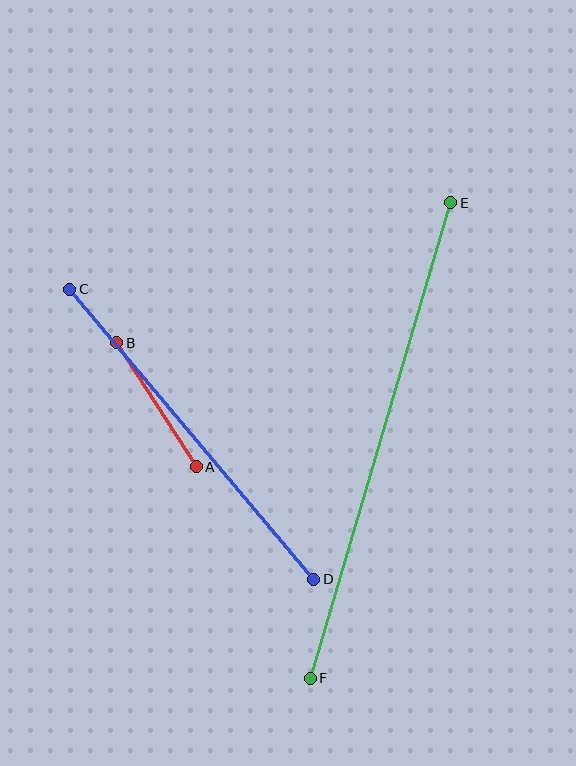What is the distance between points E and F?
The distance is approximately 496 pixels.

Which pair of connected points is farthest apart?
Points E and F are farthest apart.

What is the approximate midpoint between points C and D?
The midpoint is at approximately (192, 434) pixels.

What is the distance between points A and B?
The distance is approximately 147 pixels.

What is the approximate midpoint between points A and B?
The midpoint is at approximately (157, 405) pixels.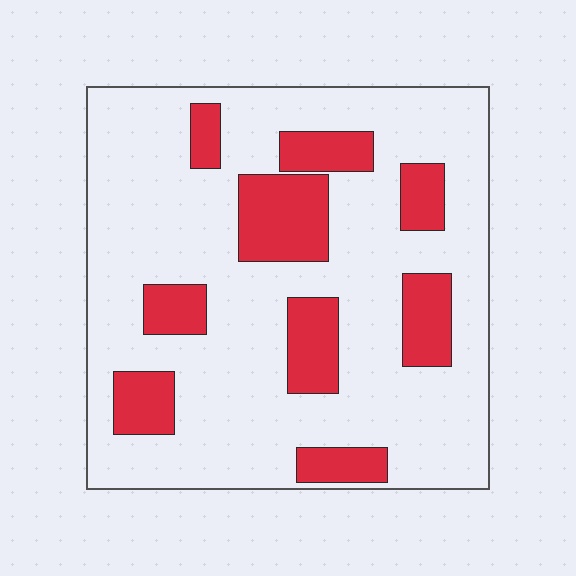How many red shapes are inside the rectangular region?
9.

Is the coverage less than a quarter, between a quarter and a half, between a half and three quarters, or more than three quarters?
Less than a quarter.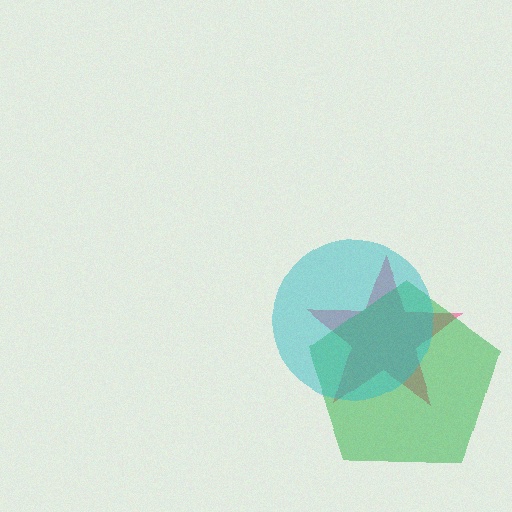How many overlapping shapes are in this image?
There are 3 overlapping shapes in the image.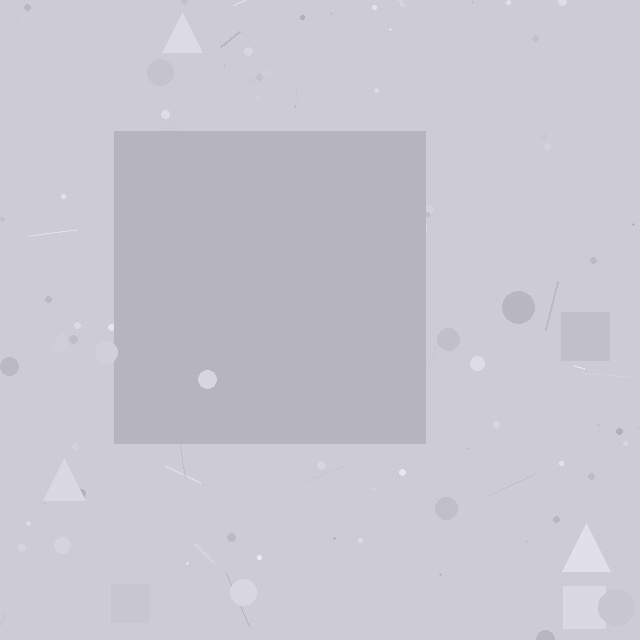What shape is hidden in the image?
A square is hidden in the image.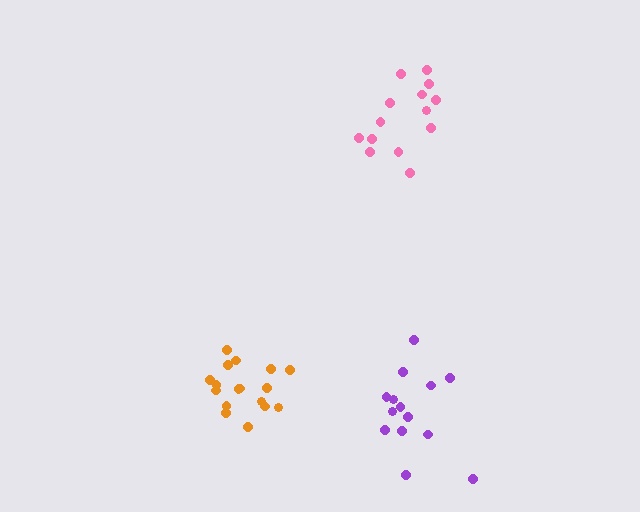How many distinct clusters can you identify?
There are 3 distinct clusters.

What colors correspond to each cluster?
The clusters are colored: pink, purple, orange.